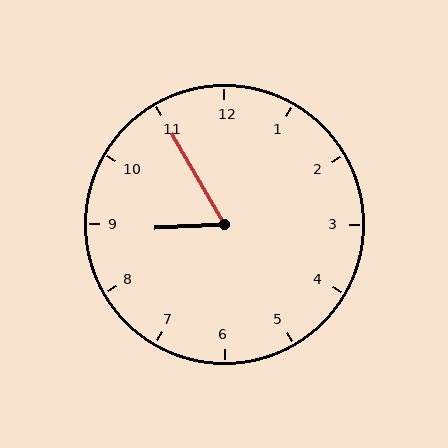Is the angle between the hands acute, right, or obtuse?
It is acute.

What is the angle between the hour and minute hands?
Approximately 62 degrees.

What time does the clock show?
8:55.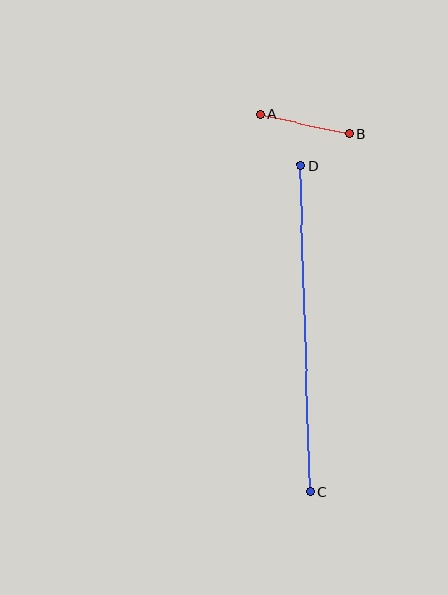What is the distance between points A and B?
The distance is approximately 91 pixels.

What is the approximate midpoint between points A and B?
The midpoint is at approximately (305, 124) pixels.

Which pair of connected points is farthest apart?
Points C and D are farthest apart.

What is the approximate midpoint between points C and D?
The midpoint is at approximately (305, 328) pixels.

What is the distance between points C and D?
The distance is approximately 326 pixels.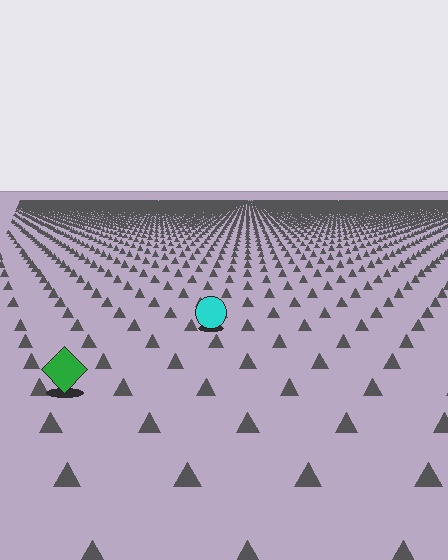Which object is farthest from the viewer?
The cyan circle is farthest from the viewer. It appears smaller and the ground texture around it is denser.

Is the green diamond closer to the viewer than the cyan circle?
Yes. The green diamond is closer — you can tell from the texture gradient: the ground texture is coarser near it.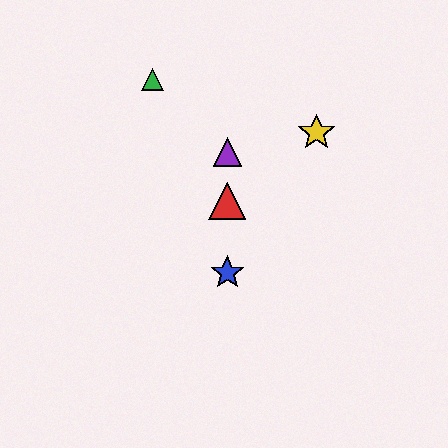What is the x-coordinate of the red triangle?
The red triangle is at x≈227.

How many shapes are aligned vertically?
3 shapes (the red triangle, the blue star, the purple triangle) are aligned vertically.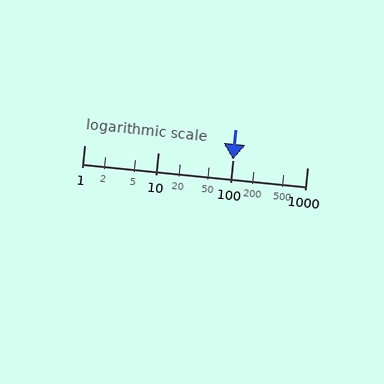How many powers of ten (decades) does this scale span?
The scale spans 3 decades, from 1 to 1000.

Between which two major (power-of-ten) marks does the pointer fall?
The pointer is between 100 and 1000.